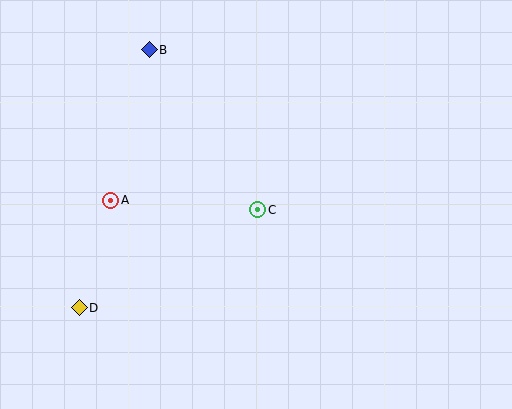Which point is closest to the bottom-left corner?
Point D is closest to the bottom-left corner.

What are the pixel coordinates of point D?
Point D is at (79, 308).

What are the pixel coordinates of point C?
Point C is at (258, 210).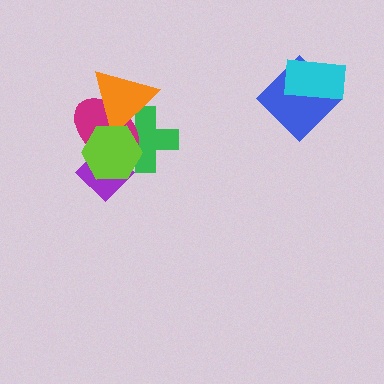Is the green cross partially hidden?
Yes, it is partially covered by another shape.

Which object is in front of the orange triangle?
The lime hexagon is in front of the orange triangle.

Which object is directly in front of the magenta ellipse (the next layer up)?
The orange triangle is directly in front of the magenta ellipse.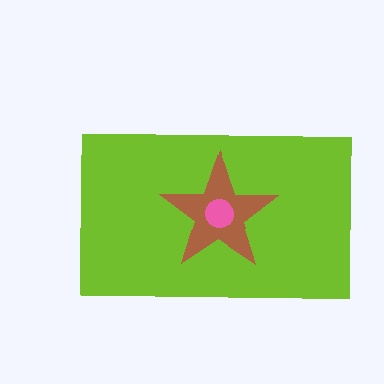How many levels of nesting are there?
3.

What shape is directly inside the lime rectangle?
The brown star.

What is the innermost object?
The pink circle.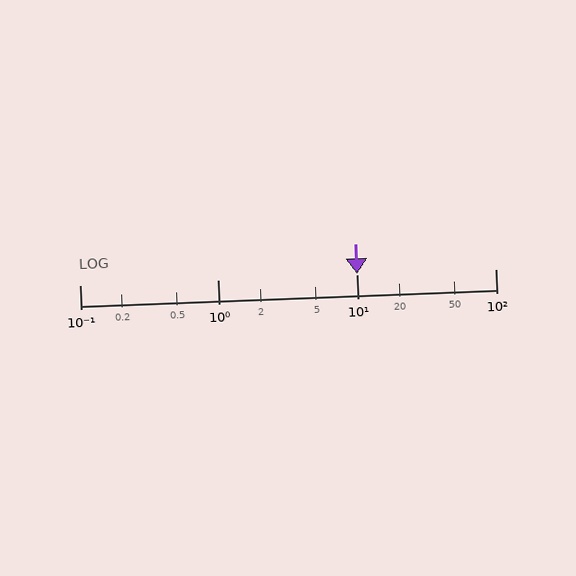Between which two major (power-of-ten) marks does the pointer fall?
The pointer is between 10 and 100.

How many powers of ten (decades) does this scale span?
The scale spans 3 decades, from 0.1 to 100.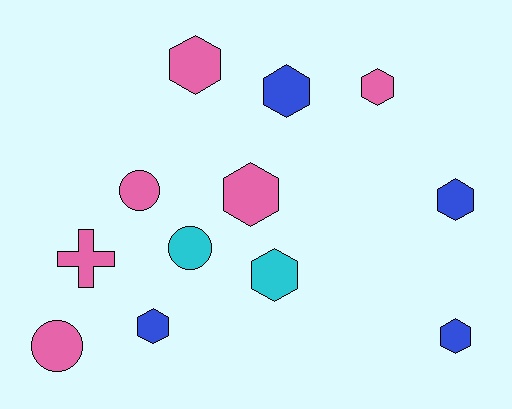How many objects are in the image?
There are 12 objects.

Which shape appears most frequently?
Hexagon, with 8 objects.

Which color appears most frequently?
Pink, with 6 objects.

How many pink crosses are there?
There is 1 pink cross.